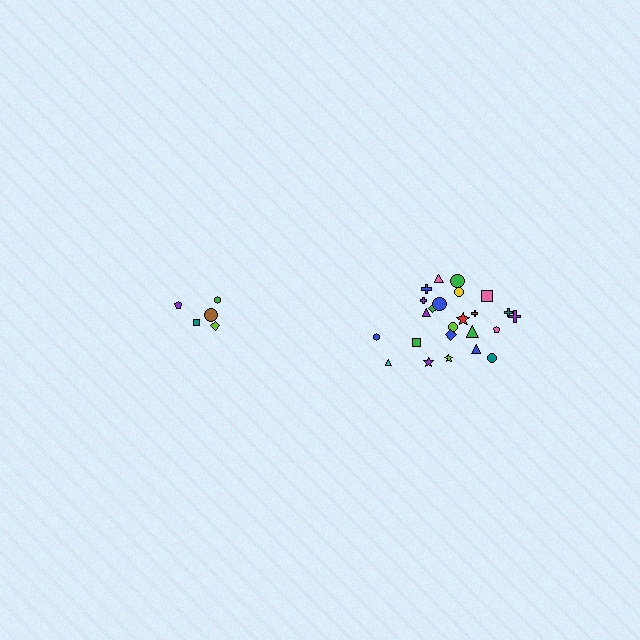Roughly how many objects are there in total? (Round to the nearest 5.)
Roughly 30 objects in total.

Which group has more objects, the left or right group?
The right group.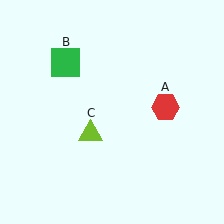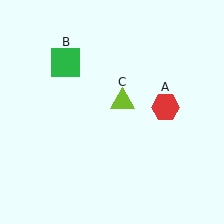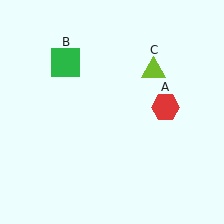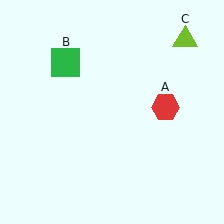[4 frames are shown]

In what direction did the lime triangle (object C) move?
The lime triangle (object C) moved up and to the right.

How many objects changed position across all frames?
1 object changed position: lime triangle (object C).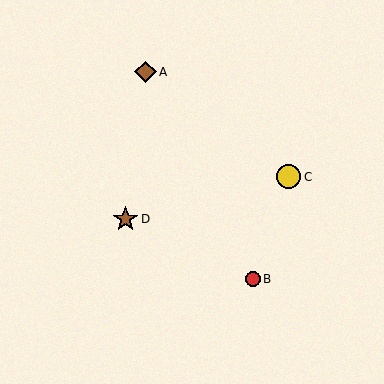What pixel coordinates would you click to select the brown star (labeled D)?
Click at (126, 219) to select the brown star D.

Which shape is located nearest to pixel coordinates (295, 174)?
The yellow circle (labeled C) at (289, 177) is nearest to that location.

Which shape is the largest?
The brown star (labeled D) is the largest.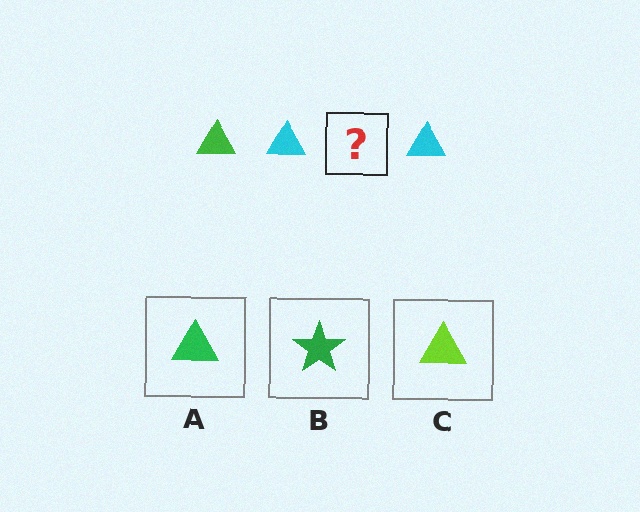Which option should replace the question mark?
Option A.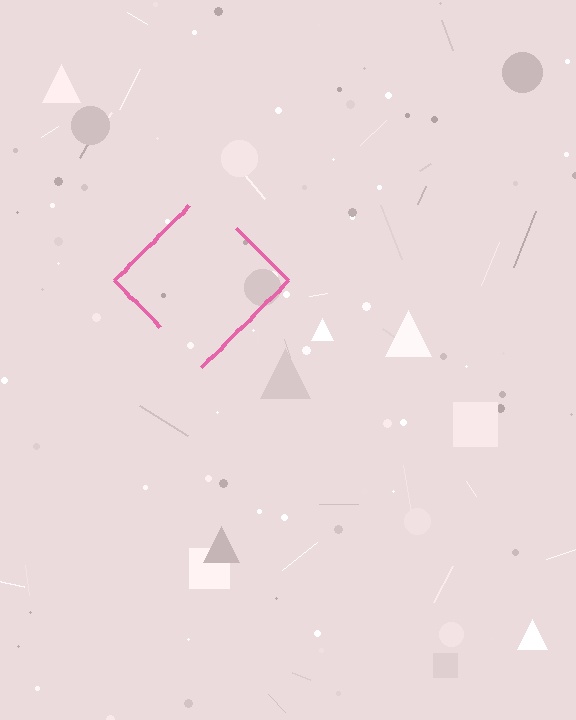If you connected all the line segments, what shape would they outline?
They would outline a diamond.